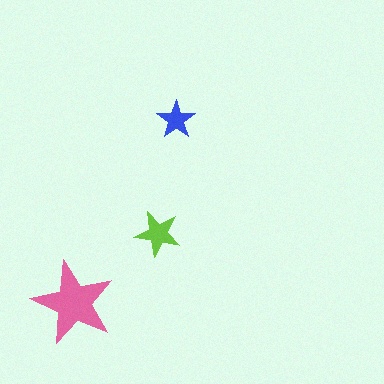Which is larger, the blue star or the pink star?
The pink one.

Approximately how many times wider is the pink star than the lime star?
About 2 times wider.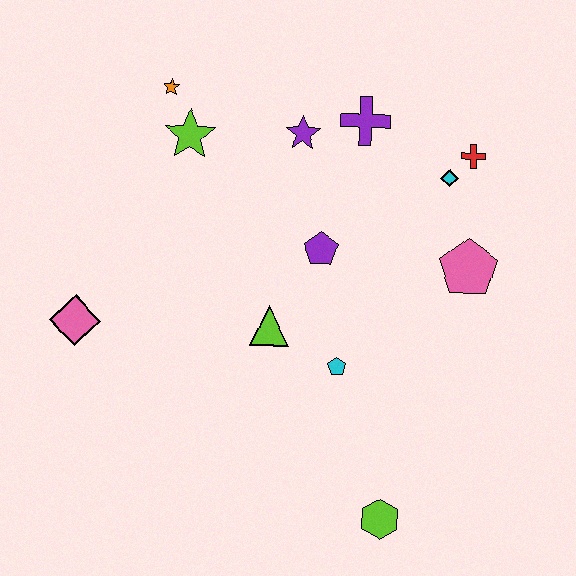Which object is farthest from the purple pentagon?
The lime hexagon is farthest from the purple pentagon.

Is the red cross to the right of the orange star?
Yes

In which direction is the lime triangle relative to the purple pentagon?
The lime triangle is below the purple pentagon.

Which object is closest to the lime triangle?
The cyan pentagon is closest to the lime triangle.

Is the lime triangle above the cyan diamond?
No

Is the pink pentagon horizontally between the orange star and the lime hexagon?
No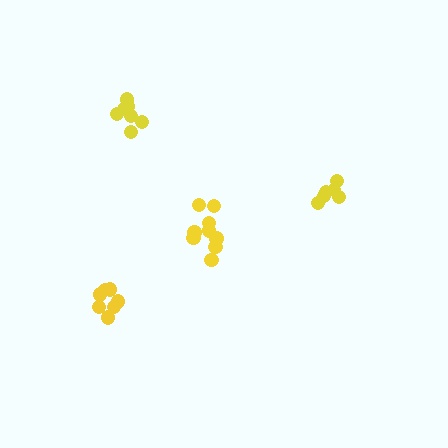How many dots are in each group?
Group 1: 6 dots, Group 2: 7 dots, Group 3: 9 dots, Group 4: 8 dots (30 total).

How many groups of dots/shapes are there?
There are 4 groups.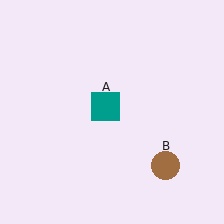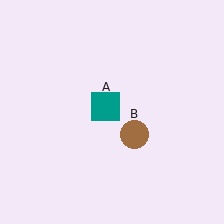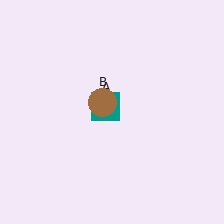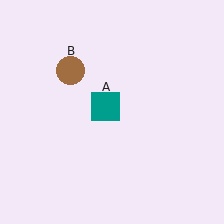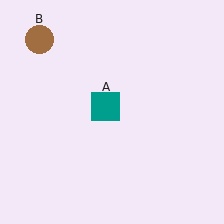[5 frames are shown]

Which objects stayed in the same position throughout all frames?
Teal square (object A) remained stationary.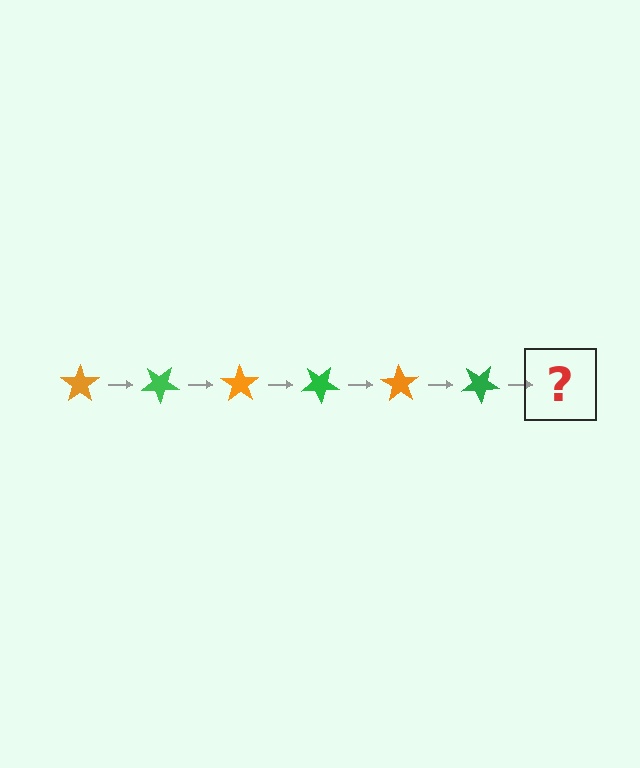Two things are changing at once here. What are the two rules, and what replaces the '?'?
The two rules are that it rotates 35 degrees each step and the color cycles through orange and green. The '?' should be an orange star, rotated 210 degrees from the start.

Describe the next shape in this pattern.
It should be an orange star, rotated 210 degrees from the start.